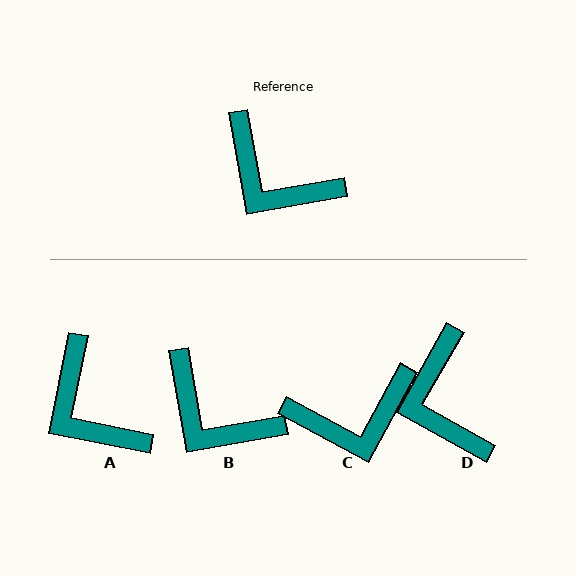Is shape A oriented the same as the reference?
No, it is off by about 21 degrees.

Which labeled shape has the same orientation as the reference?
B.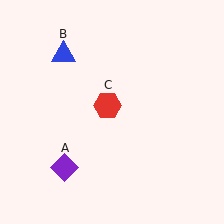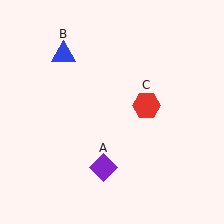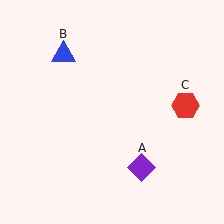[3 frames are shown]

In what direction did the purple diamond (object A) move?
The purple diamond (object A) moved right.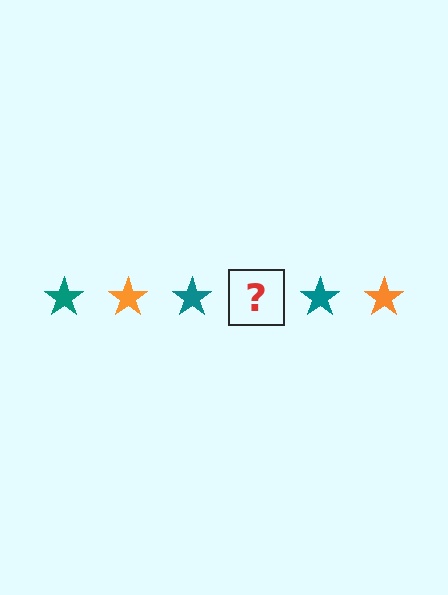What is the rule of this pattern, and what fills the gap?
The rule is that the pattern cycles through teal, orange stars. The gap should be filled with an orange star.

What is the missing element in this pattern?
The missing element is an orange star.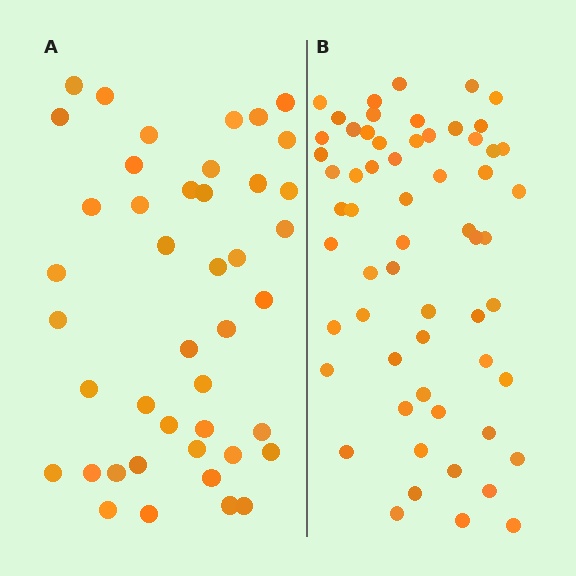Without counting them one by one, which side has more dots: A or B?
Region B (the right region) has more dots.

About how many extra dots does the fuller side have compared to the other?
Region B has approximately 15 more dots than region A.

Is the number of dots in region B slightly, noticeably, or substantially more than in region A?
Region B has noticeably more, but not dramatically so. The ratio is roughly 1.4 to 1.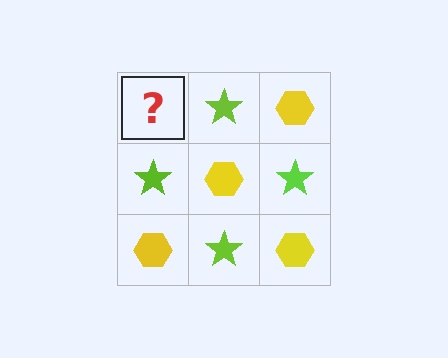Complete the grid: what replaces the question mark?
The question mark should be replaced with a yellow hexagon.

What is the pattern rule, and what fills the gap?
The rule is that it alternates yellow hexagon and lime star in a checkerboard pattern. The gap should be filled with a yellow hexagon.